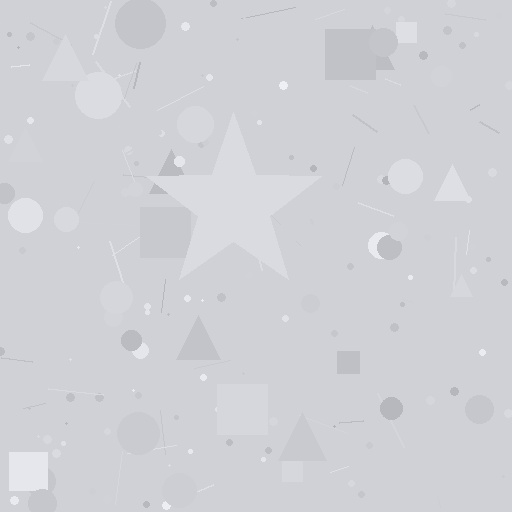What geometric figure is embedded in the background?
A star is embedded in the background.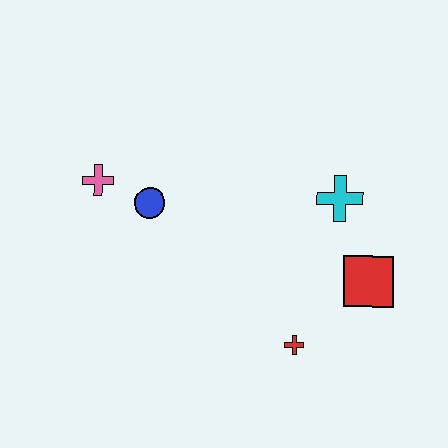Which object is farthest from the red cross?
The pink cross is farthest from the red cross.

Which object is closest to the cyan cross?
The red square is closest to the cyan cross.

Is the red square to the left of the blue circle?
No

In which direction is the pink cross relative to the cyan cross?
The pink cross is to the left of the cyan cross.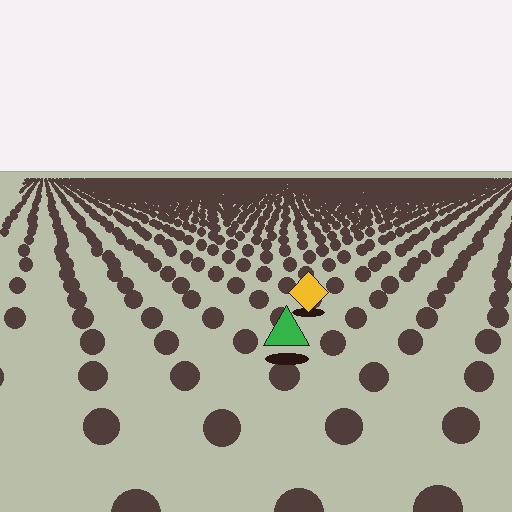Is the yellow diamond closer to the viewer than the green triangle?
No. The green triangle is closer — you can tell from the texture gradient: the ground texture is coarser near it.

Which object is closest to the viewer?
The green triangle is closest. The texture marks near it are larger and more spread out.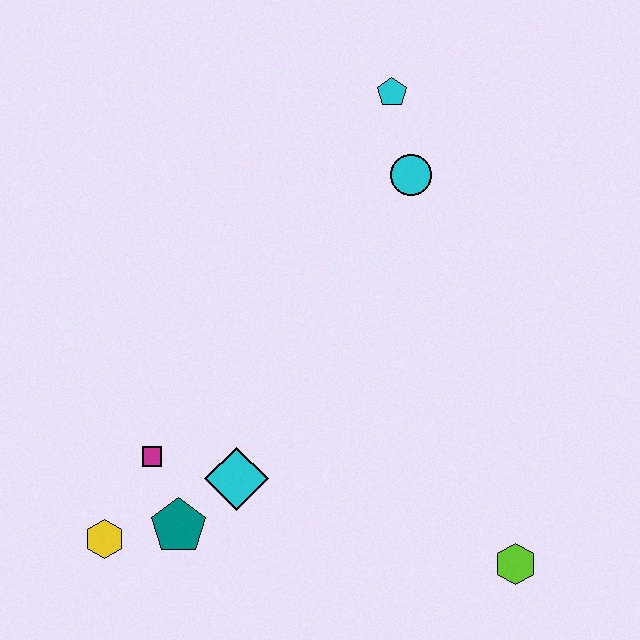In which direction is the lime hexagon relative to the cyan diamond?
The lime hexagon is to the right of the cyan diamond.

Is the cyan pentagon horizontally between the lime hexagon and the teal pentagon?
Yes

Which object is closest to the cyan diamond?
The teal pentagon is closest to the cyan diamond.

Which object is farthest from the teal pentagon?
The cyan pentagon is farthest from the teal pentagon.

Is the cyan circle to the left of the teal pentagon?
No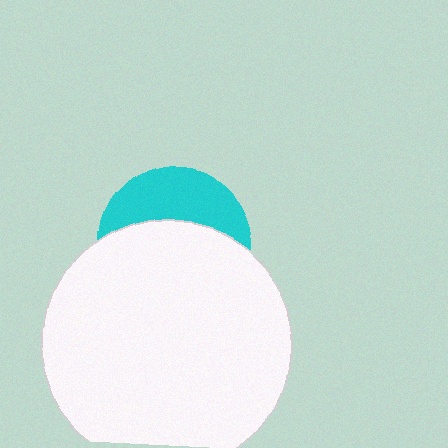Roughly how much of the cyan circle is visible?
A small part of it is visible (roughly 37%).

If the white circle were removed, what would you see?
You would see the complete cyan circle.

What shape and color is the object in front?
The object in front is a white circle.